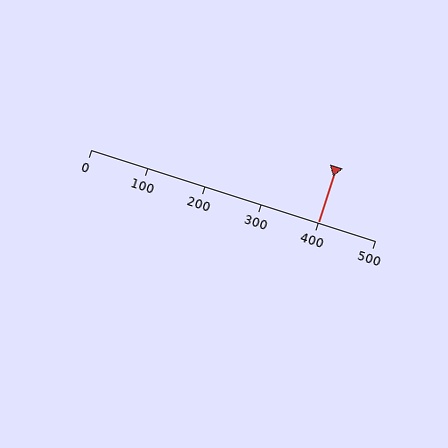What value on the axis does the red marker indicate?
The marker indicates approximately 400.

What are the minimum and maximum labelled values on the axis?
The axis runs from 0 to 500.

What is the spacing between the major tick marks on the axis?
The major ticks are spaced 100 apart.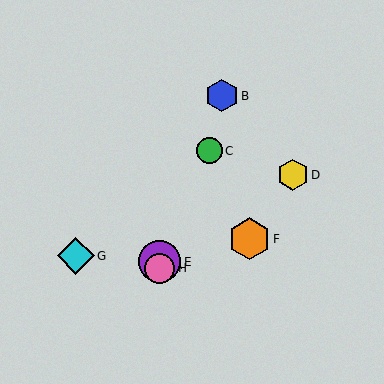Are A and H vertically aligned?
Yes, both are at x≈159.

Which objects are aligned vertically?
Objects A, E, H are aligned vertically.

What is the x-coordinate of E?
Object E is at x≈159.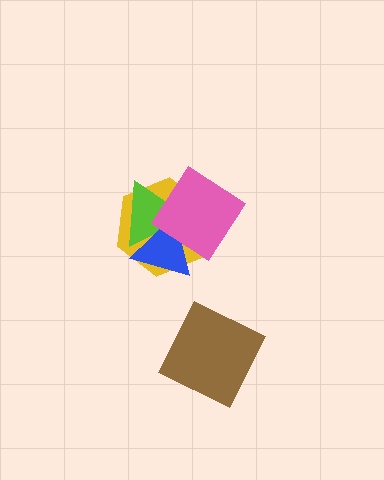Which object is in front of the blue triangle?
The pink diamond is in front of the blue triangle.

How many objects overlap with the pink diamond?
3 objects overlap with the pink diamond.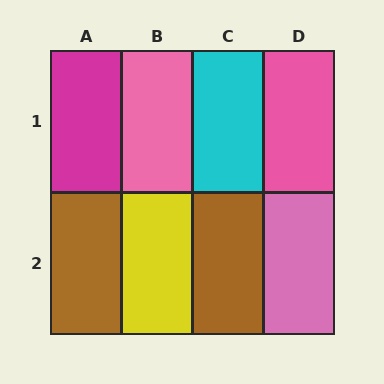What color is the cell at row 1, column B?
Pink.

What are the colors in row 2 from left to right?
Brown, yellow, brown, pink.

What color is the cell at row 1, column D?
Pink.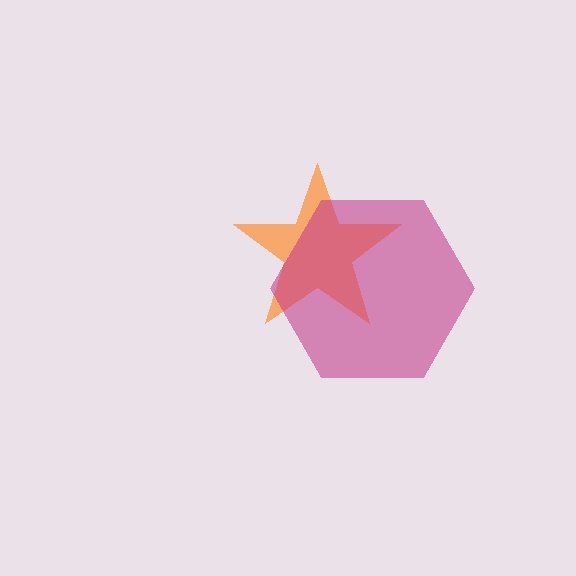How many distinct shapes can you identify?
There are 2 distinct shapes: an orange star, a magenta hexagon.